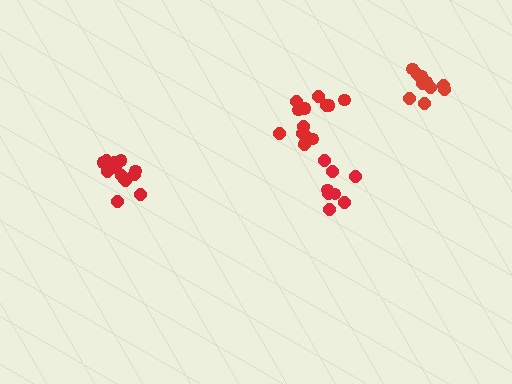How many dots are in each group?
Group 1: 14 dots, Group 2: 14 dots, Group 3: 10 dots, Group 4: 8 dots (46 total).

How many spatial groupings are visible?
There are 4 spatial groupings.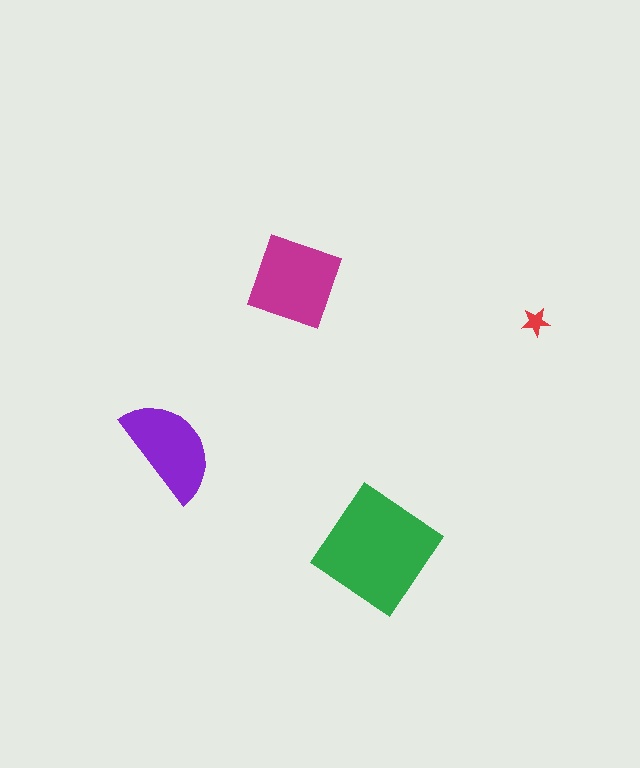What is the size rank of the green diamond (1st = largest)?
1st.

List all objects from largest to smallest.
The green diamond, the magenta diamond, the purple semicircle, the red star.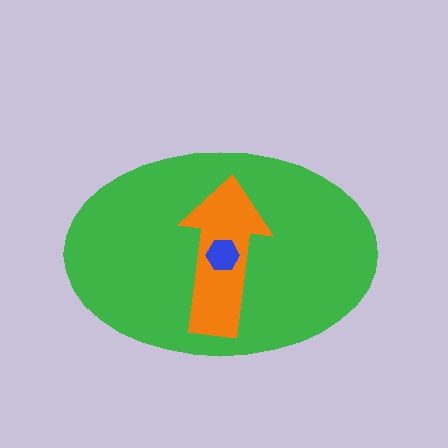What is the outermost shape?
The green ellipse.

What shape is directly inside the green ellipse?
The orange arrow.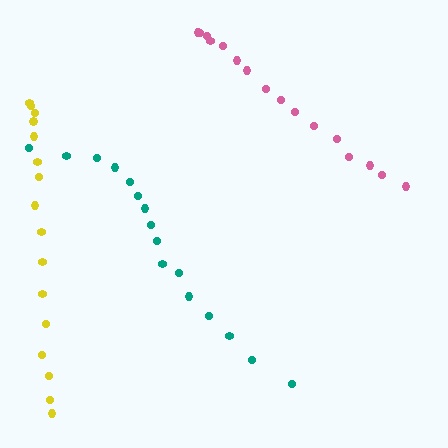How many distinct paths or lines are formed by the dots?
There are 3 distinct paths.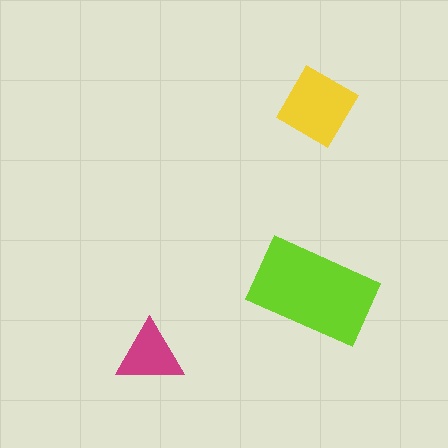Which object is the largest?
The lime rectangle.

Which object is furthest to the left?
The magenta triangle is leftmost.